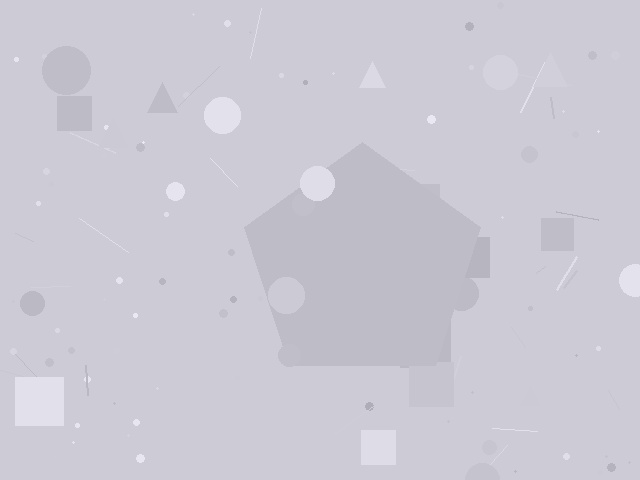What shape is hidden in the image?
A pentagon is hidden in the image.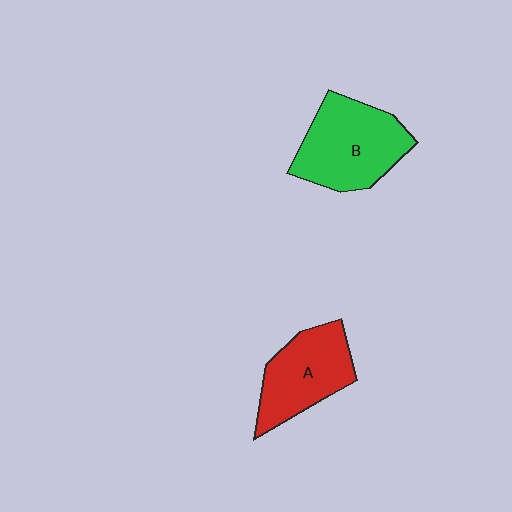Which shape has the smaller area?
Shape A (red).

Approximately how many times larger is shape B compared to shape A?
Approximately 1.2 times.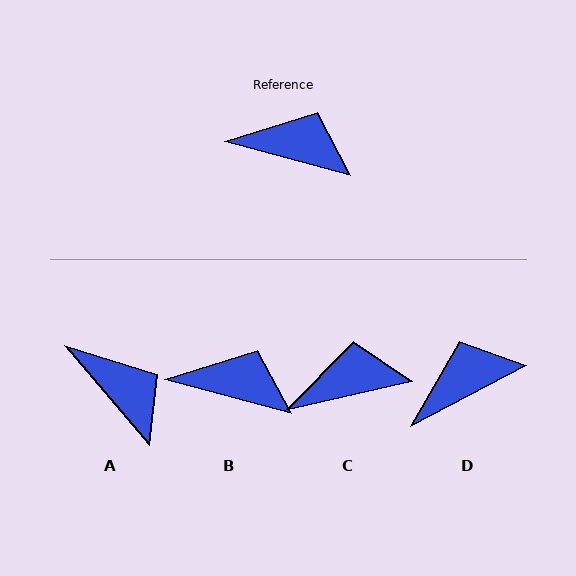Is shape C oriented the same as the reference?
No, it is off by about 28 degrees.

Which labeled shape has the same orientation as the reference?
B.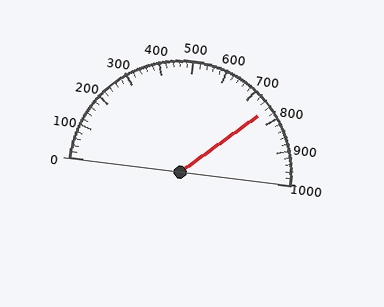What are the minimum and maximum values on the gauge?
The gauge ranges from 0 to 1000.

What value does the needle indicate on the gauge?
The needle indicates approximately 760.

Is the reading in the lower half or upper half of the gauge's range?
The reading is in the upper half of the range (0 to 1000).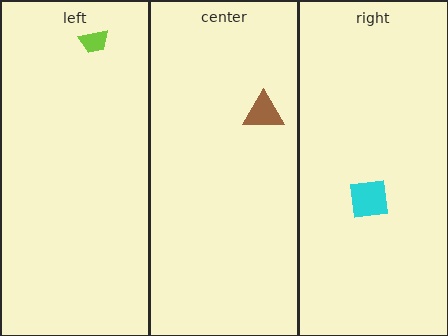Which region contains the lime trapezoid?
The left region.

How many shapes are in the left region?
1.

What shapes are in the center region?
The brown triangle.